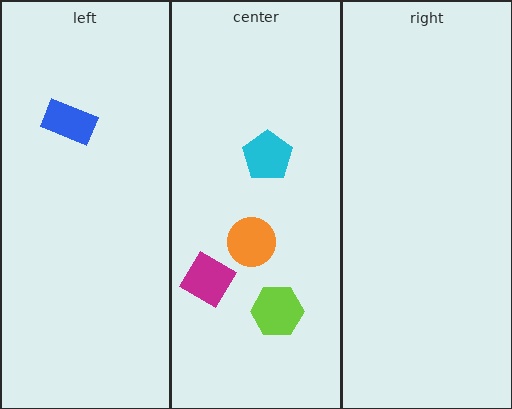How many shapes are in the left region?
1.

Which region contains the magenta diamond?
The center region.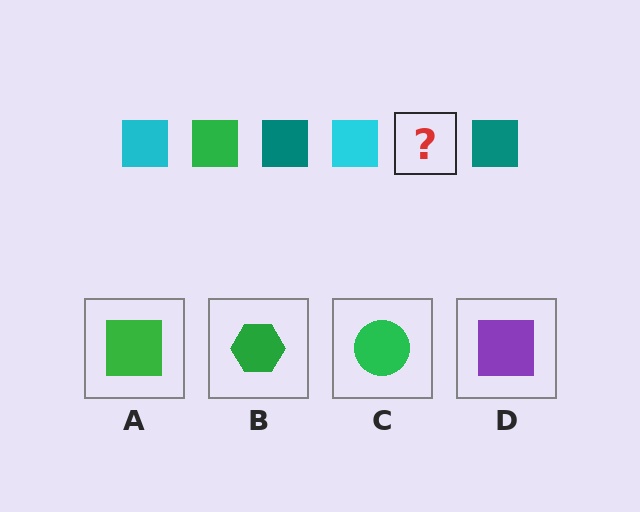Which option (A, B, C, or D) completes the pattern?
A.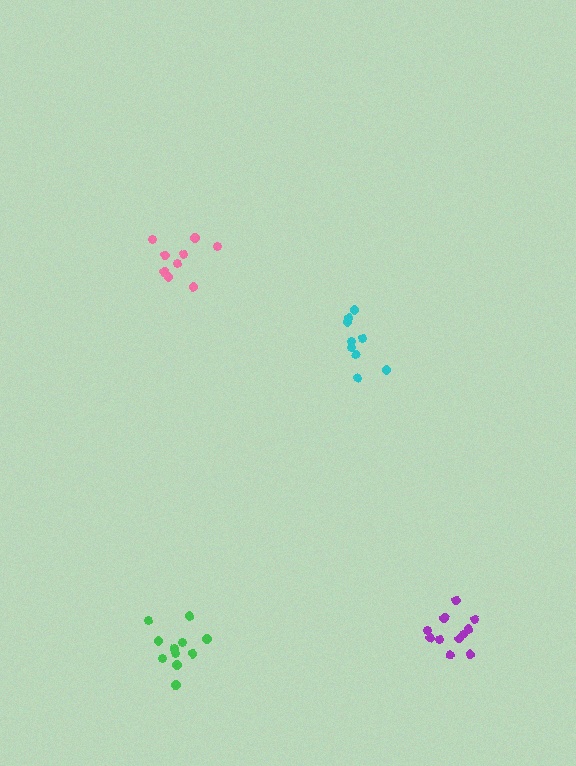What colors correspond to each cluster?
The clusters are colored: purple, pink, green, cyan.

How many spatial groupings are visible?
There are 4 spatial groupings.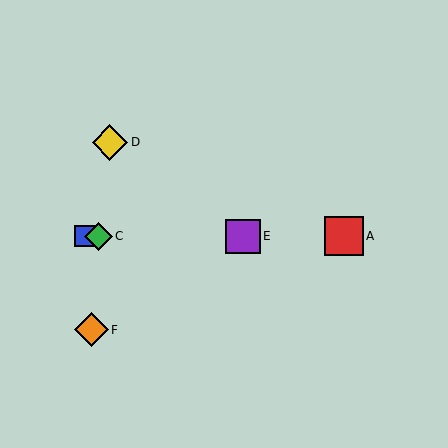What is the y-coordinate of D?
Object D is at y≈142.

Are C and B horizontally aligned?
Yes, both are at y≈236.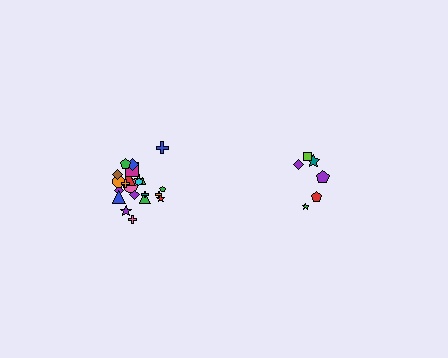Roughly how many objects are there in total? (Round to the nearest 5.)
Roughly 30 objects in total.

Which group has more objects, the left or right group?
The left group.